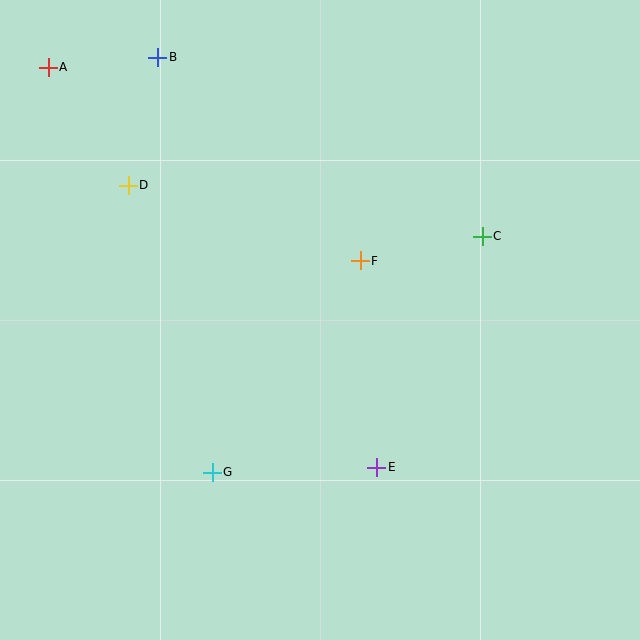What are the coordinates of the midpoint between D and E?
The midpoint between D and E is at (252, 326).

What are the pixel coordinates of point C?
Point C is at (482, 236).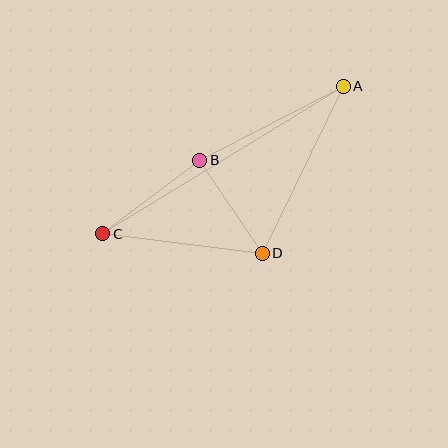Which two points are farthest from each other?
Points A and C are farthest from each other.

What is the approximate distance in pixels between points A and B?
The distance between A and B is approximately 161 pixels.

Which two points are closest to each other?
Points B and D are closest to each other.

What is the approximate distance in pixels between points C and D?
The distance between C and D is approximately 160 pixels.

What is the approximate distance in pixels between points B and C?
The distance between B and C is approximately 122 pixels.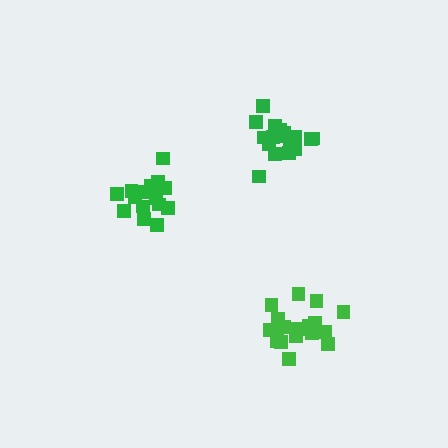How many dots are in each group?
Group 1: 17 dots, Group 2: 19 dots, Group 3: 17 dots (53 total).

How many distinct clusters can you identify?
There are 3 distinct clusters.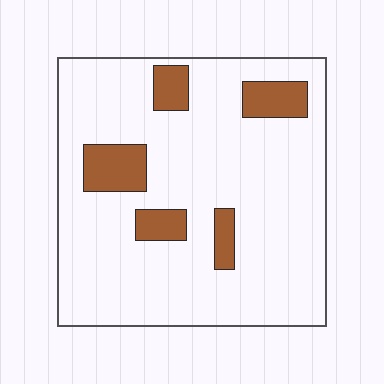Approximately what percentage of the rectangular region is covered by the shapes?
Approximately 15%.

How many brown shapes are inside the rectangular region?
5.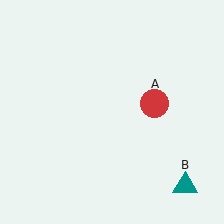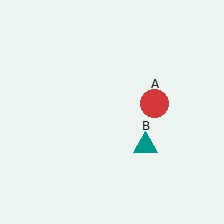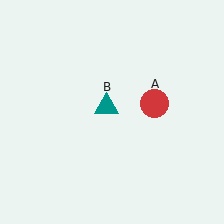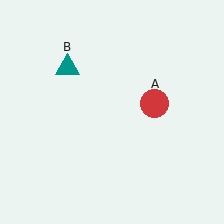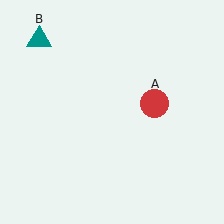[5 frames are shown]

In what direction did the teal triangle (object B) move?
The teal triangle (object B) moved up and to the left.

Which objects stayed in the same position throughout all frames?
Red circle (object A) remained stationary.